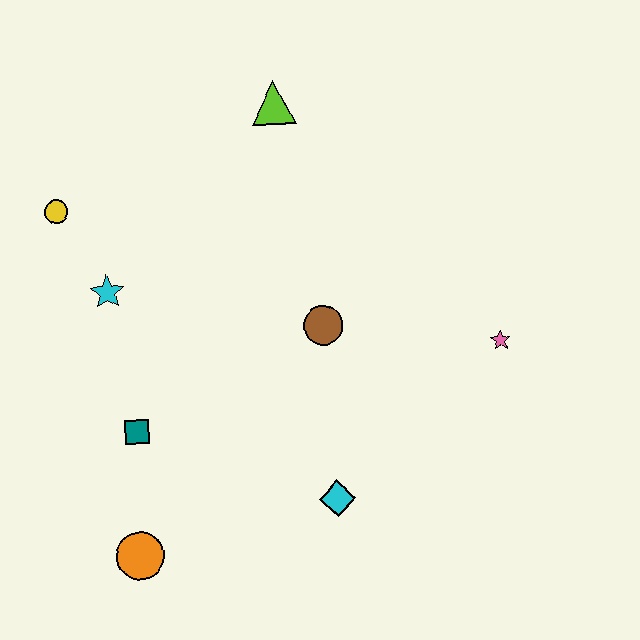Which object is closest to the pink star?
The brown circle is closest to the pink star.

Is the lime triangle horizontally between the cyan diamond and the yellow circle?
Yes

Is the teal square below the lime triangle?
Yes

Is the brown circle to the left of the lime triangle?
No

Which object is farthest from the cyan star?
The pink star is farthest from the cyan star.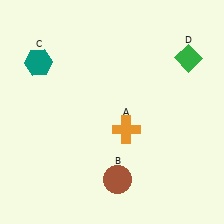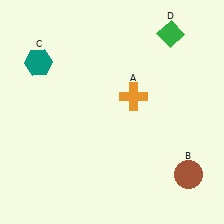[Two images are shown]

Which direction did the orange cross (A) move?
The orange cross (A) moved up.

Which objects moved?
The objects that moved are: the orange cross (A), the brown circle (B), the green diamond (D).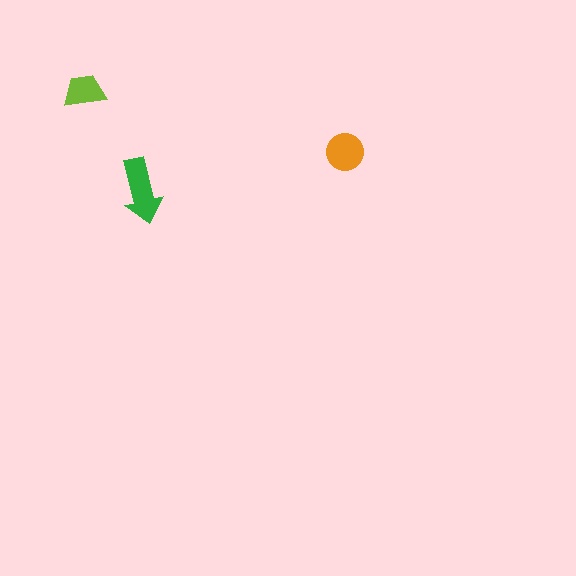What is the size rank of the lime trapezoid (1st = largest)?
3rd.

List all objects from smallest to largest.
The lime trapezoid, the orange circle, the green arrow.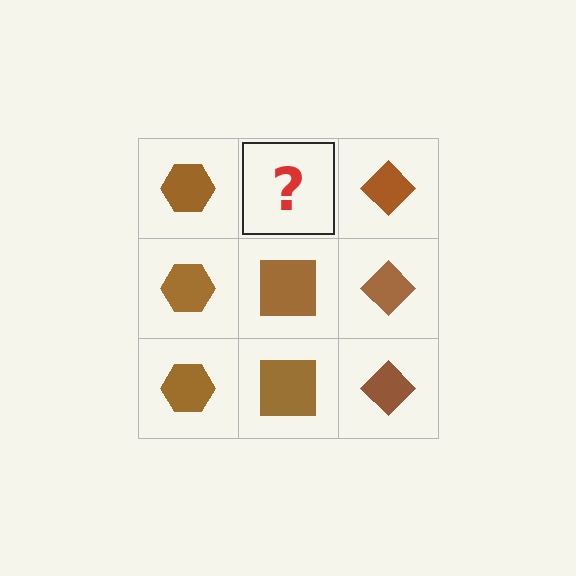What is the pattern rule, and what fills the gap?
The rule is that each column has a consistent shape. The gap should be filled with a brown square.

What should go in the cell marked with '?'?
The missing cell should contain a brown square.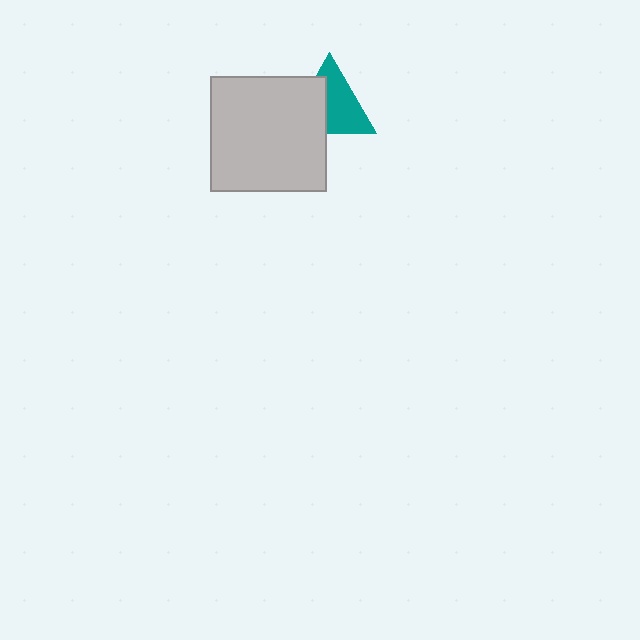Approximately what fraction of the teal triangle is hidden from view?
Roughly 42% of the teal triangle is hidden behind the light gray square.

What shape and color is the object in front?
The object in front is a light gray square.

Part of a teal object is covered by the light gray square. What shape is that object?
It is a triangle.